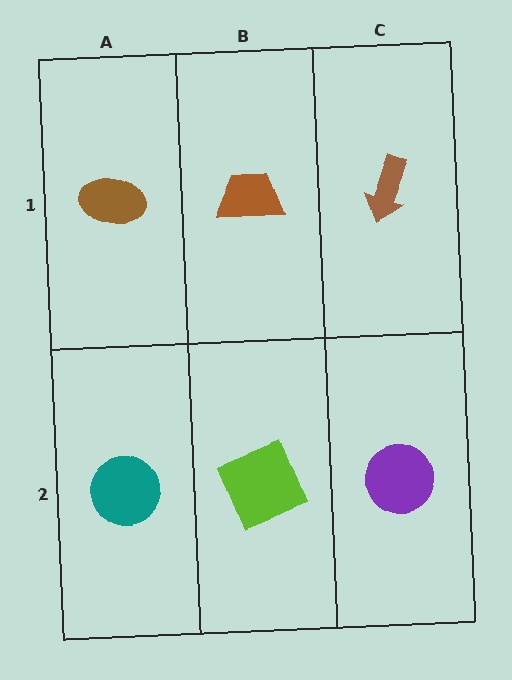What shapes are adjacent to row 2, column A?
A brown ellipse (row 1, column A), a lime square (row 2, column B).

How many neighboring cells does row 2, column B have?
3.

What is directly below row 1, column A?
A teal circle.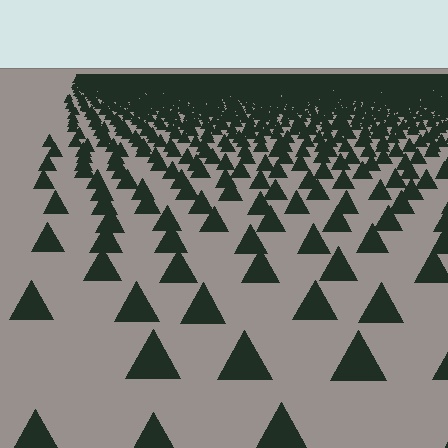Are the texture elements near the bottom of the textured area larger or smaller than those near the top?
Larger. Near the bottom, elements are closer to the viewer and appear at a bigger on-screen size.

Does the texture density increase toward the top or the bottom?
Density increases toward the top.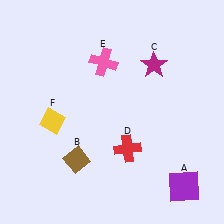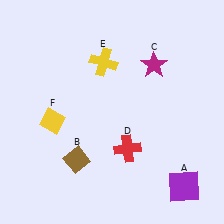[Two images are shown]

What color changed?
The cross (E) changed from pink in Image 1 to yellow in Image 2.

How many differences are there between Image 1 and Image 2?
There is 1 difference between the two images.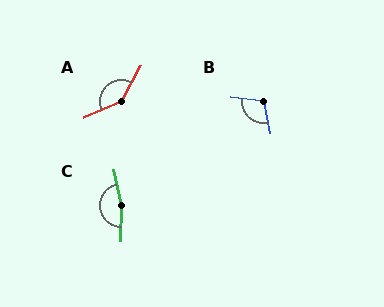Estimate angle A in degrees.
Approximately 140 degrees.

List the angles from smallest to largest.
B (108°), A (140°), C (168°).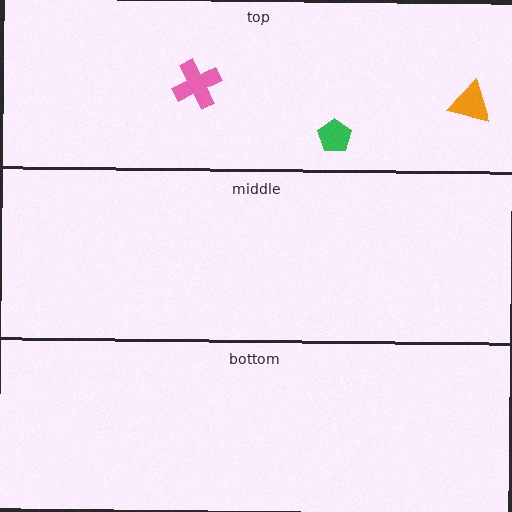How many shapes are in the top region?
3.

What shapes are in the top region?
The orange triangle, the pink cross, the green pentagon.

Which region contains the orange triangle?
The top region.